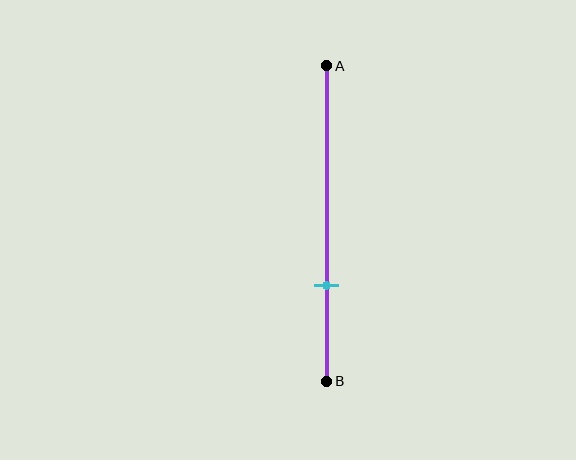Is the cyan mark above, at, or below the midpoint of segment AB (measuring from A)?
The cyan mark is below the midpoint of segment AB.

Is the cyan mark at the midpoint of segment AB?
No, the mark is at about 70% from A, not at the 50% midpoint.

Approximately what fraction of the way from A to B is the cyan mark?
The cyan mark is approximately 70% of the way from A to B.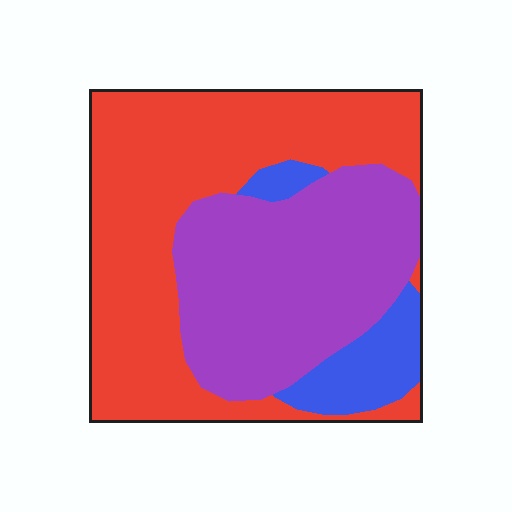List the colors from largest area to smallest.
From largest to smallest: red, purple, blue.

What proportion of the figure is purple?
Purple takes up about three eighths (3/8) of the figure.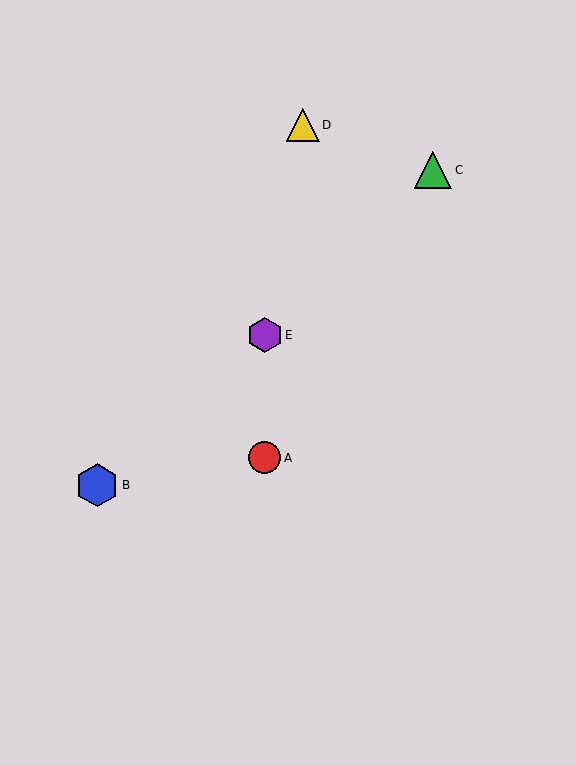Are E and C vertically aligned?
No, E is at x≈265 and C is at x≈433.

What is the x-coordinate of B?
Object B is at x≈97.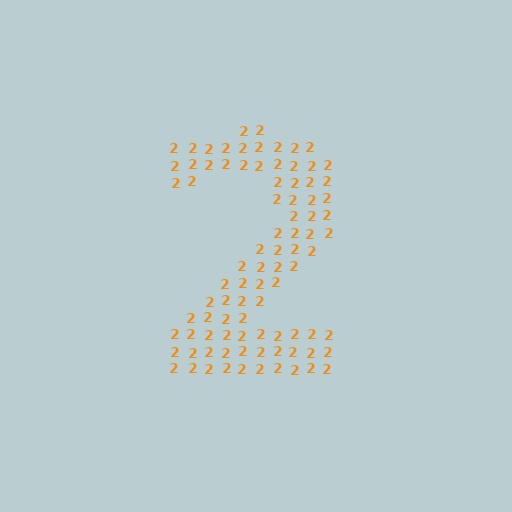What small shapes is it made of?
It is made of small digit 2's.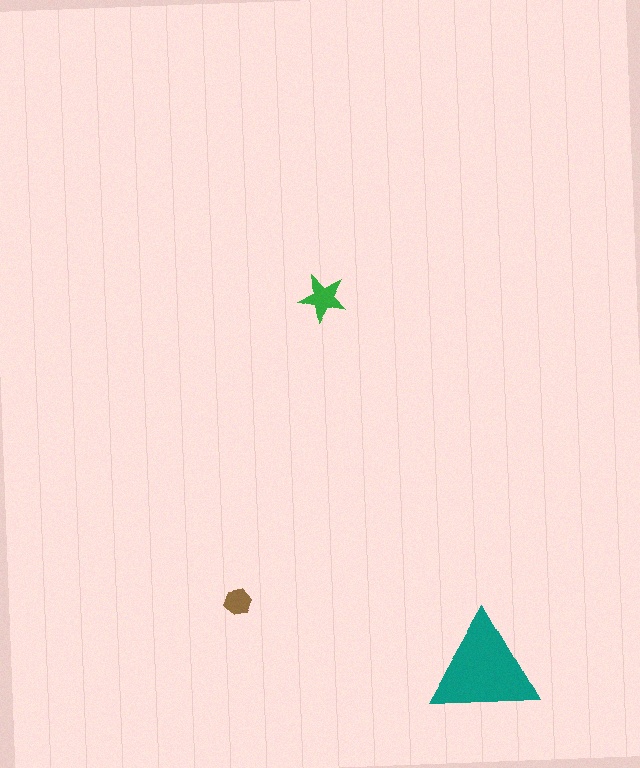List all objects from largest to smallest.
The teal triangle, the green star, the brown hexagon.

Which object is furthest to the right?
The teal triangle is rightmost.